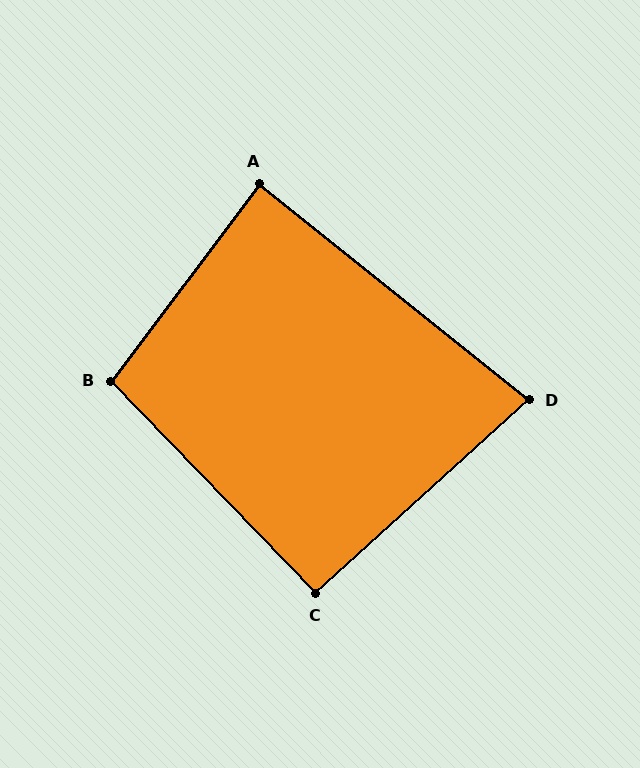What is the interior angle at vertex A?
Approximately 88 degrees (approximately right).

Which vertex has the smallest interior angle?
D, at approximately 81 degrees.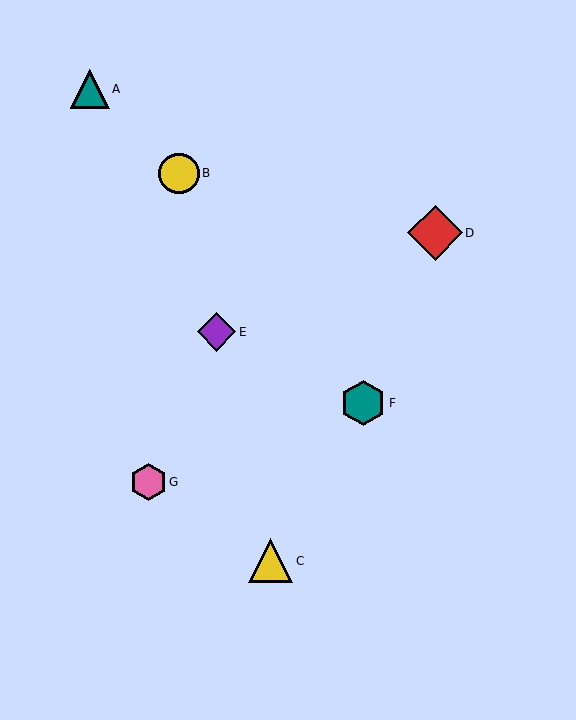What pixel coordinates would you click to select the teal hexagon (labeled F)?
Click at (363, 403) to select the teal hexagon F.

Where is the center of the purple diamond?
The center of the purple diamond is at (217, 332).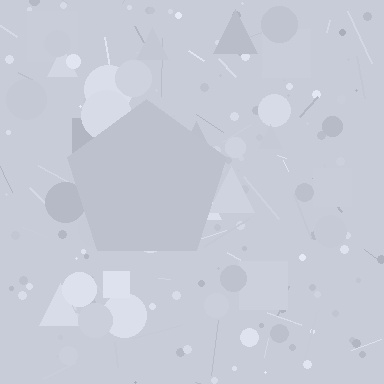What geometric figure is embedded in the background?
A pentagon is embedded in the background.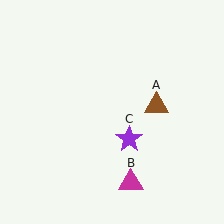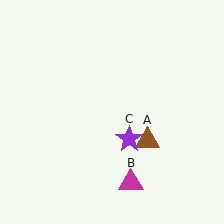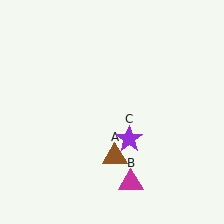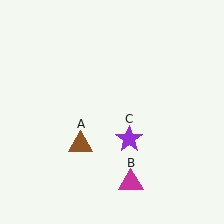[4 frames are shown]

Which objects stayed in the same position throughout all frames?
Magenta triangle (object B) and purple star (object C) remained stationary.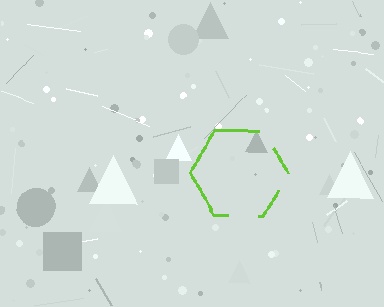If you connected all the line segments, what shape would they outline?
They would outline a hexagon.